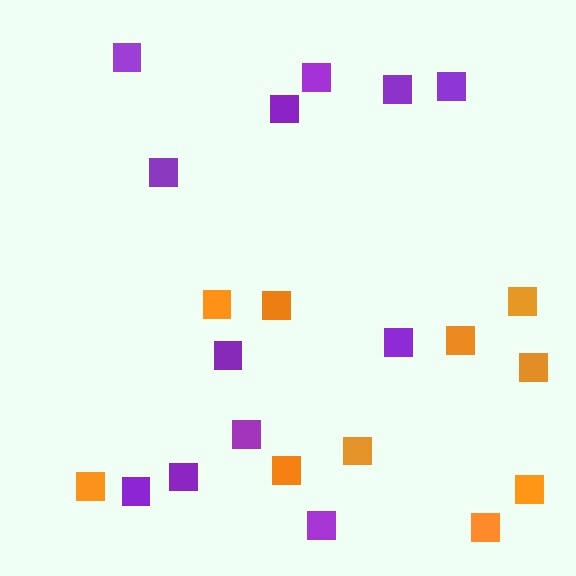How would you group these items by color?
There are 2 groups: one group of purple squares (12) and one group of orange squares (10).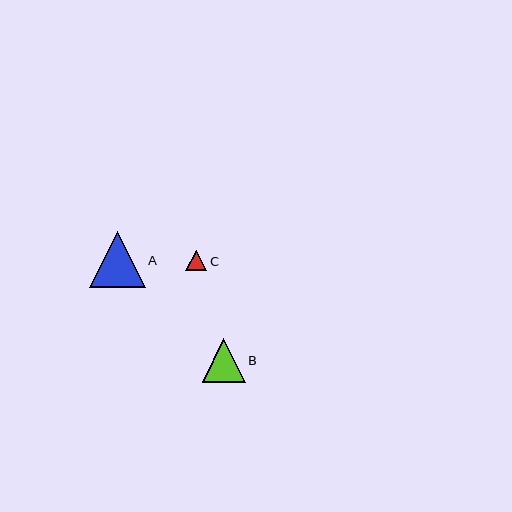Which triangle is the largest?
Triangle A is the largest with a size of approximately 56 pixels.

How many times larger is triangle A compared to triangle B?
Triangle A is approximately 1.3 times the size of triangle B.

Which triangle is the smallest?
Triangle C is the smallest with a size of approximately 21 pixels.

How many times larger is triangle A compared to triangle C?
Triangle A is approximately 2.7 times the size of triangle C.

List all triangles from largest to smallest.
From largest to smallest: A, B, C.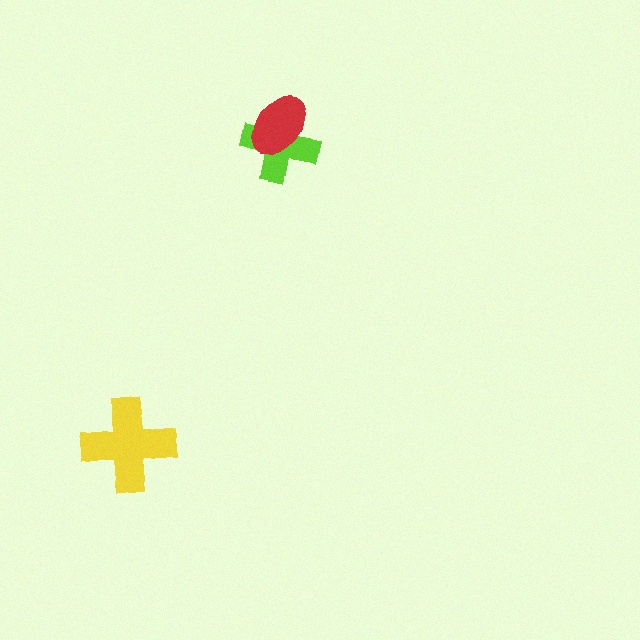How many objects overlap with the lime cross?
1 object overlaps with the lime cross.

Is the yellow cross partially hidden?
No, no other shape covers it.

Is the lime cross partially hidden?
Yes, it is partially covered by another shape.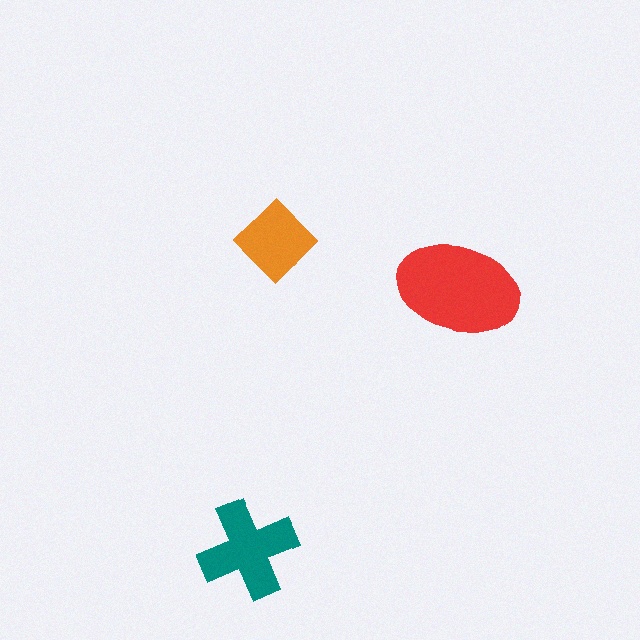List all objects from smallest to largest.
The orange diamond, the teal cross, the red ellipse.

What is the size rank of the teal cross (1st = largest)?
2nd.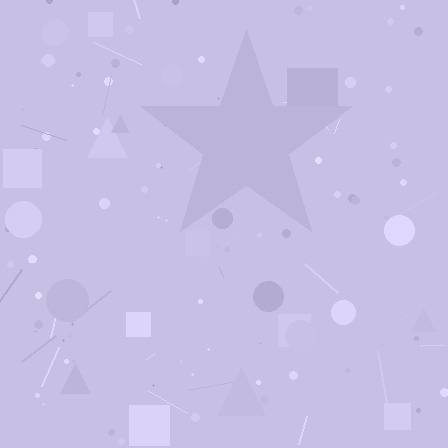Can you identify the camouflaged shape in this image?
The camouflaged shape is a star.